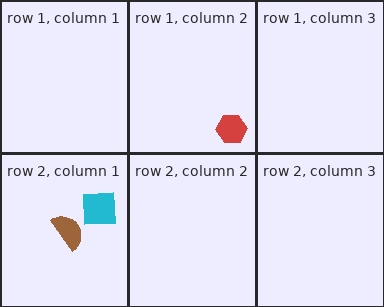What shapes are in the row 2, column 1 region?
The cyan square, the brown semicircle.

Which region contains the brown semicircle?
The row 2, column 1 region.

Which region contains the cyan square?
The row 2, column 1 region.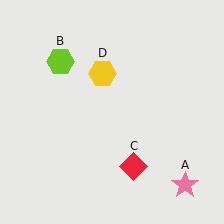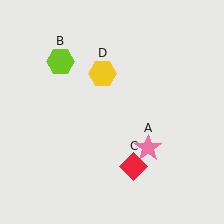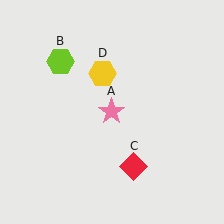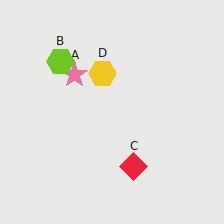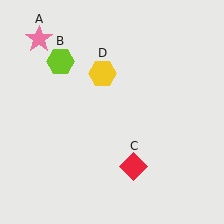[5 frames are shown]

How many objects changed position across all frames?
1 object changed position: pink star (object A).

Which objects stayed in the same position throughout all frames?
Lime hexagon (object B) and red diamond (object C) and yellow hexagon (object D) remained stationary.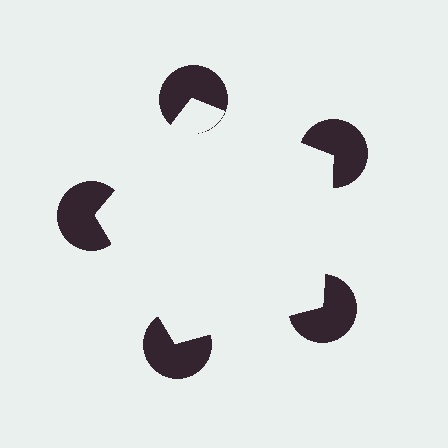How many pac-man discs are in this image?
There are 5 — one at each vertex of the illusory pentagon.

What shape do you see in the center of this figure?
An illusory pentagon — its edges are inferred from the aligned wedge cuts in the pac-man discs, not physically drawn.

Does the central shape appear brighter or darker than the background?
It typically appears slightly brighter than the background, even though no actual brightness change is drawn.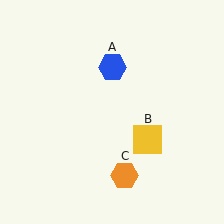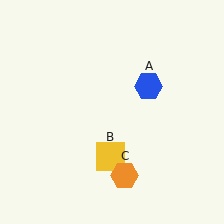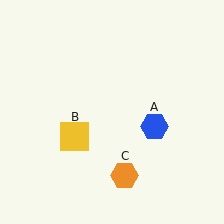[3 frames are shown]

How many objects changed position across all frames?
2 objects changed position: blue hexagon (object A), yellow square (object B).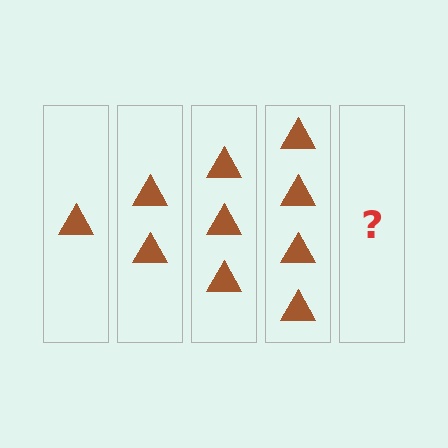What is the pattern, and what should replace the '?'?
The pattern is that each step adds one more triangle. The '?' should be 5 triangles.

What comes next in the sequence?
The next element should be 5 triangles.